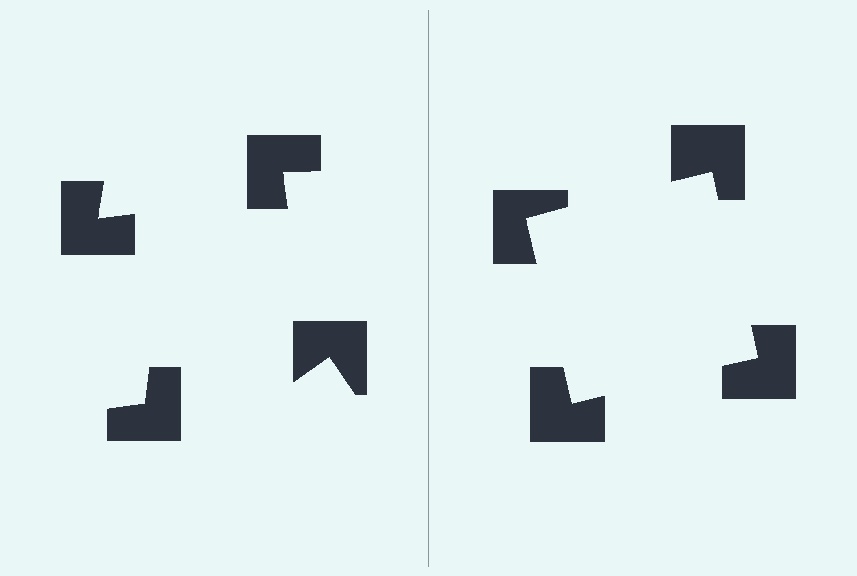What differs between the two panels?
The notched squares are positioned identically on both sides; only the wedge orientations differ. On the right they align to a square; on the left they are misaligned.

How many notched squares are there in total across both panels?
8 — 4 on each side.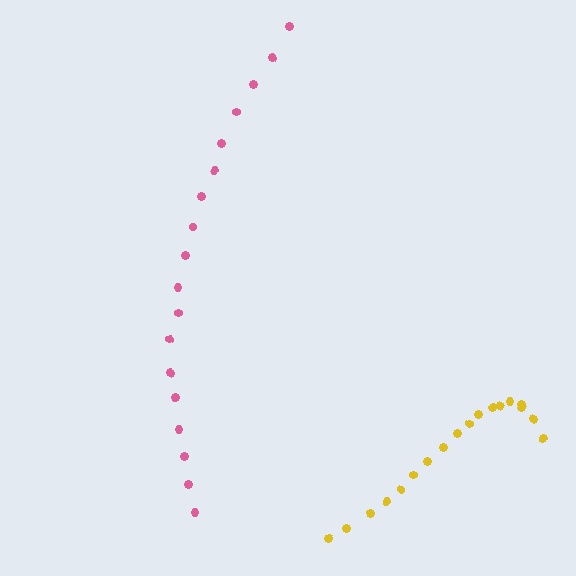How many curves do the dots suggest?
There are 2 distinct paths.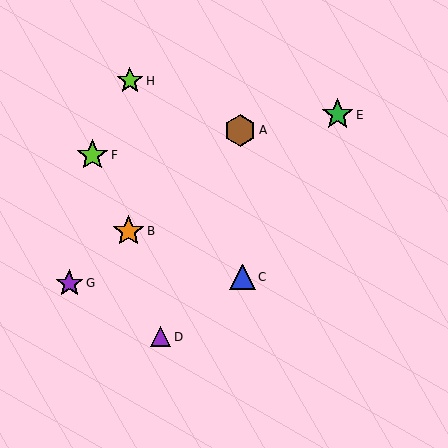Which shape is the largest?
The orange star (labeled B) is the largest.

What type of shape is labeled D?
Shape D is a purple triangle.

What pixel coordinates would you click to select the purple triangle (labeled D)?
Click at (161, 337) to select the purple triangle D.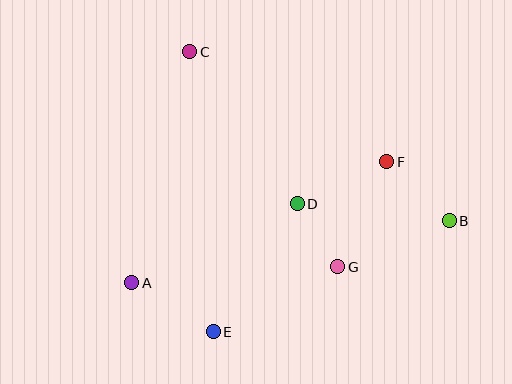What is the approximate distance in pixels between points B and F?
The distance between B and F is approximately 86 pixels.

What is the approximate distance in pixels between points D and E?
The distance between D and E is approximately 153 pixels.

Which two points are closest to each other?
Points D and G are closest to each other.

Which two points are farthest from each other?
Points A and B are farthest from each other.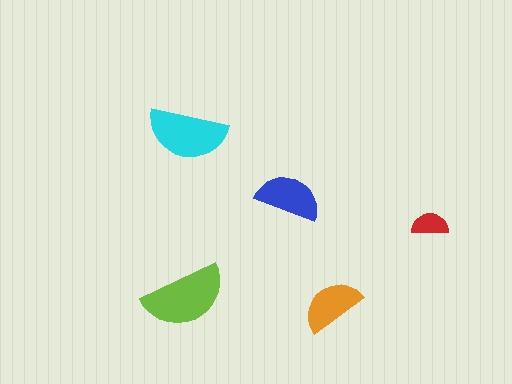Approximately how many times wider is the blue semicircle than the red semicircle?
About 1.5 times wider.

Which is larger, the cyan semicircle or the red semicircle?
The cyan one.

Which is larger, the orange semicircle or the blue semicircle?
The blue one.